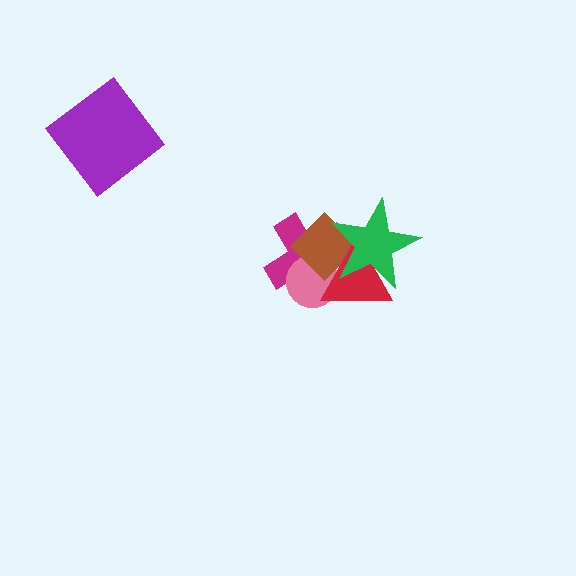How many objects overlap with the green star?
3 objects overlap with the green star.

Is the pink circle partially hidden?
Yes, it is partially covered by another shape.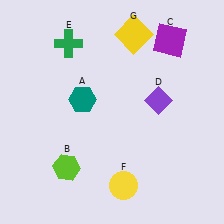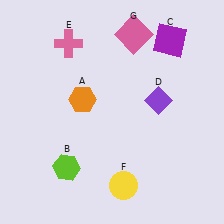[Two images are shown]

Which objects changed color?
A changed from teal to orange. E changed from green to pink. G changed from yellow to pink.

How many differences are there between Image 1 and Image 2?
There are 3 differences between the two images.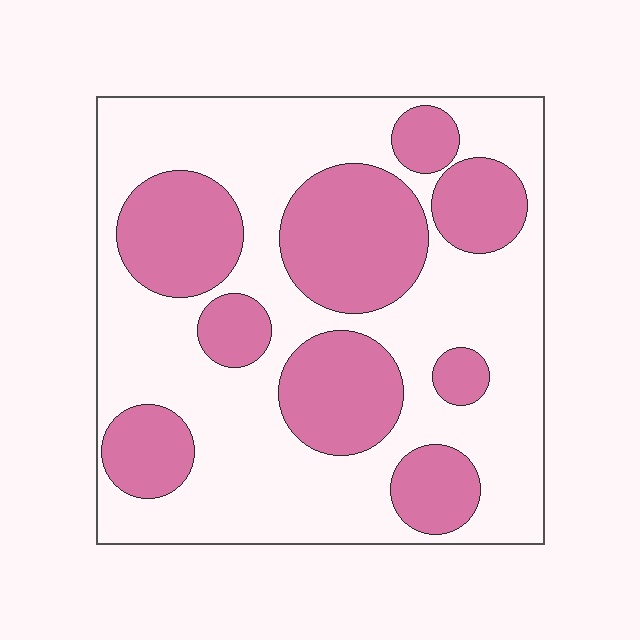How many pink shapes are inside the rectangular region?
9.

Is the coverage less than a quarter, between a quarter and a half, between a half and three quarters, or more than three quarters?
Between a quarter and a half.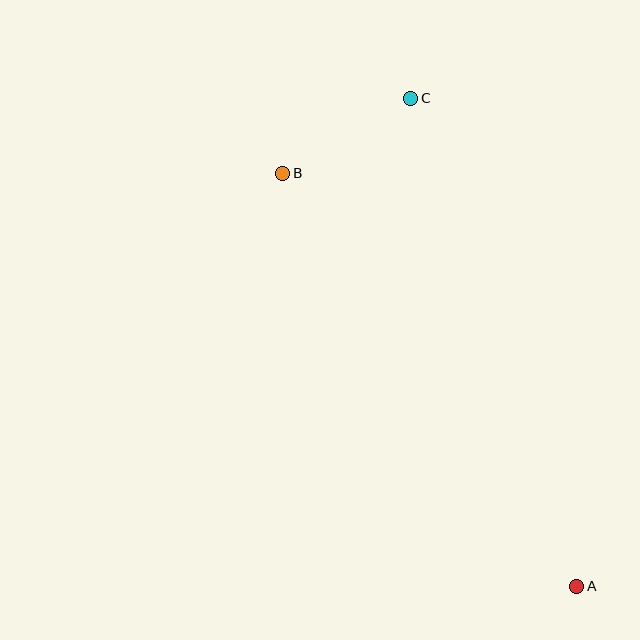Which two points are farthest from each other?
Points A and C are farthest from each other.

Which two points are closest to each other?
Points B and C are closest to each other.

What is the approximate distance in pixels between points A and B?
The distance between A and B is approximately 507 pixels.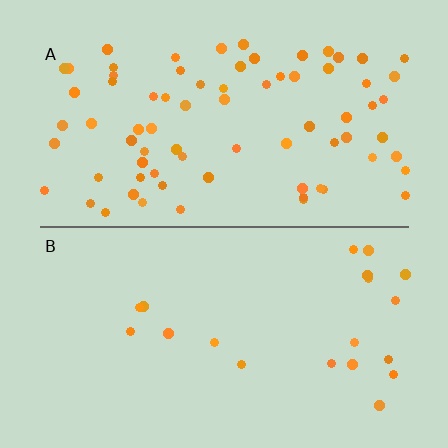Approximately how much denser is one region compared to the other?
Approximately 3.7× — region A over region B.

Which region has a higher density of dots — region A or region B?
A (the top).